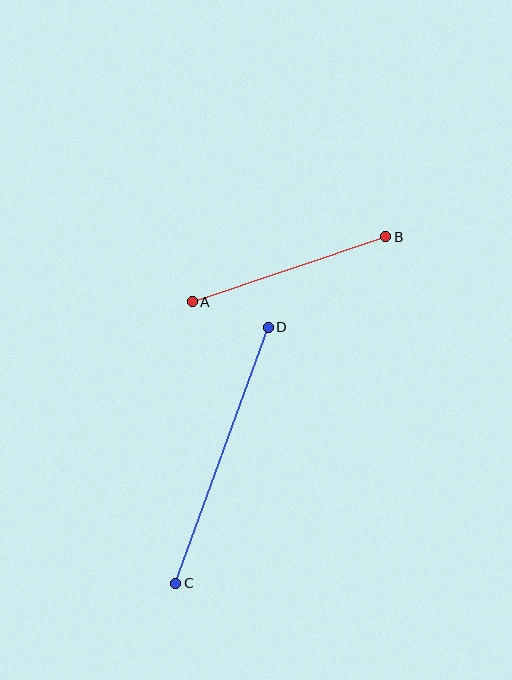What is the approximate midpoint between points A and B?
The midpoint is at approximately (289, 269) pixels.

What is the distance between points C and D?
The distance is approximately 272 pixels.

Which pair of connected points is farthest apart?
Points C and D are farthest apart.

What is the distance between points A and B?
The distance is approximately 204 pixels.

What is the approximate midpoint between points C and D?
The midpoint is at approximately (222, 455) pixels.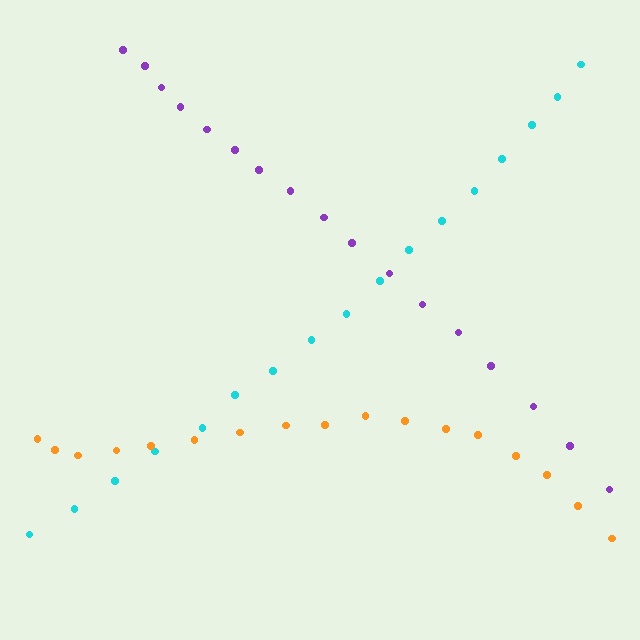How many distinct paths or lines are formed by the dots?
There are 3 distinct paths.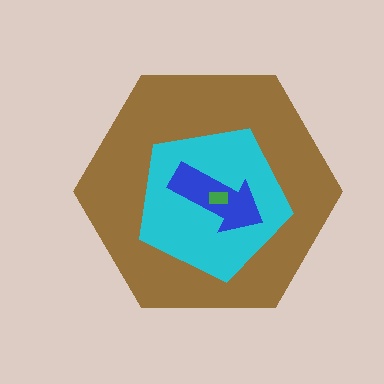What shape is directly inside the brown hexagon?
The cyan pentagon.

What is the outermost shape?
The brown hexagon.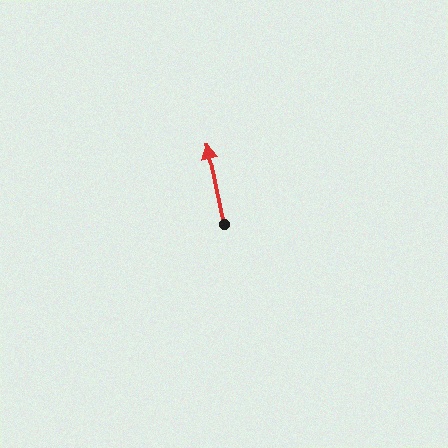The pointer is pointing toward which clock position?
Roughly 12 o'clock.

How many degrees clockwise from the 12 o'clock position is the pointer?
Approximately 348 degrees.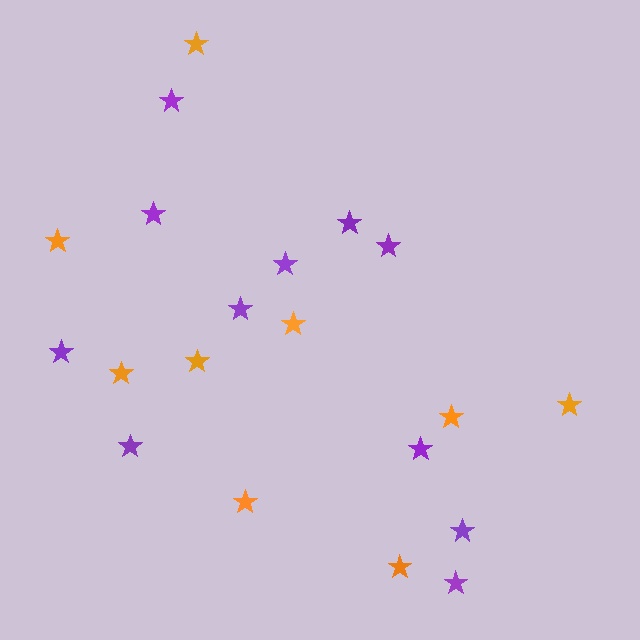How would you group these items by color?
There are 2 groups: one group of purple stars (11) and one group of orange stars (9).